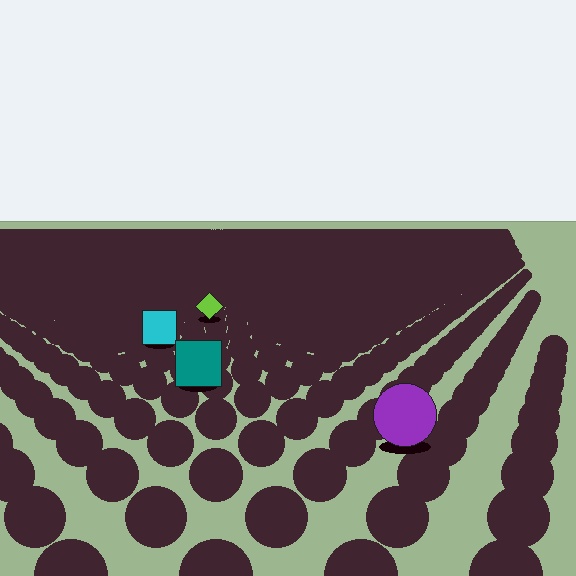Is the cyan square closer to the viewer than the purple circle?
No. The purple circle is closer — you can tell from the texture gradient: the ground texture is coarser near it.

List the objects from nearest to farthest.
From nearest to farthest: the purple circle, the teal square, the cyan square, the lime diamond.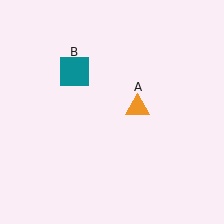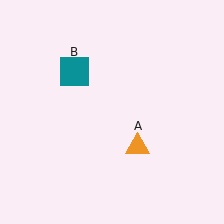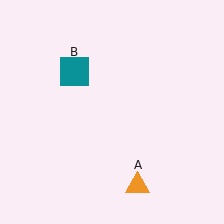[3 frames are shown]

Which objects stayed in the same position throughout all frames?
Teal square (object B) remained stationary.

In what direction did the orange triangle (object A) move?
The orange triangle (object A) moved down.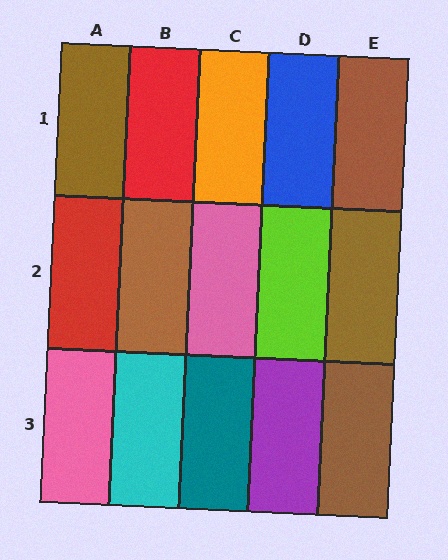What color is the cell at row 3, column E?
Brown.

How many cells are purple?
1 cell is purple.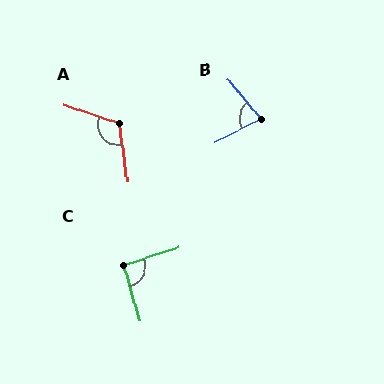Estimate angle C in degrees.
Approximately 92 degrees.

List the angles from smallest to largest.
B (77°), C (92°), A (117°).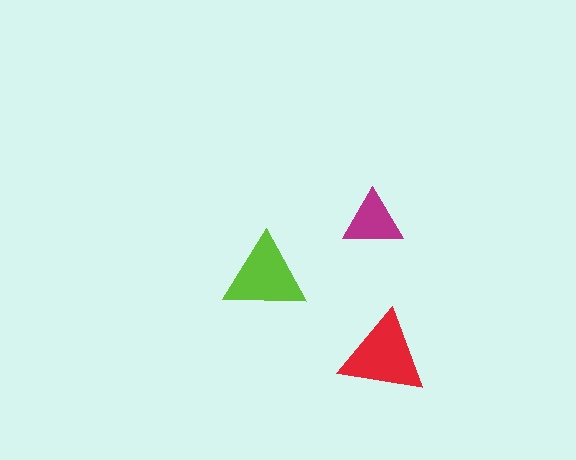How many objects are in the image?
There are 3 objects in the image.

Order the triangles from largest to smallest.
the red one, the lime one, the magenta one.